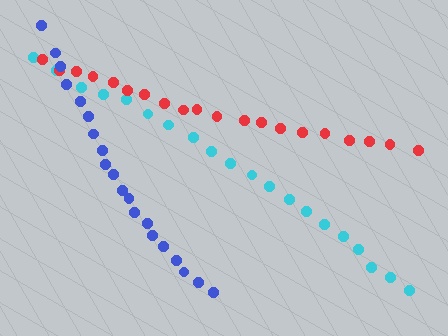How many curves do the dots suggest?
There are 3 distinct paths.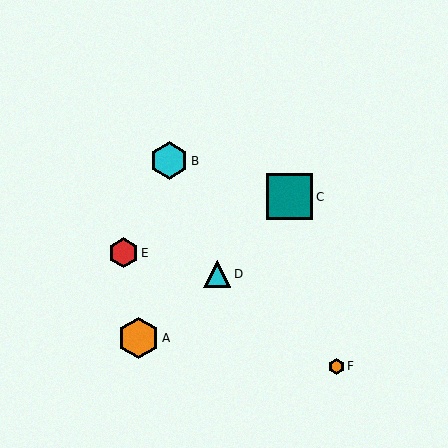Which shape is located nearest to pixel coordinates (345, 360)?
The orange hexagon (labeled F) at (336, 366) is nearest to that location.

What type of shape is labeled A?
Shape A is an orange hexagon.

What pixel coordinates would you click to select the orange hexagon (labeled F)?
Click at (336, 366) to select the orange hexagon F.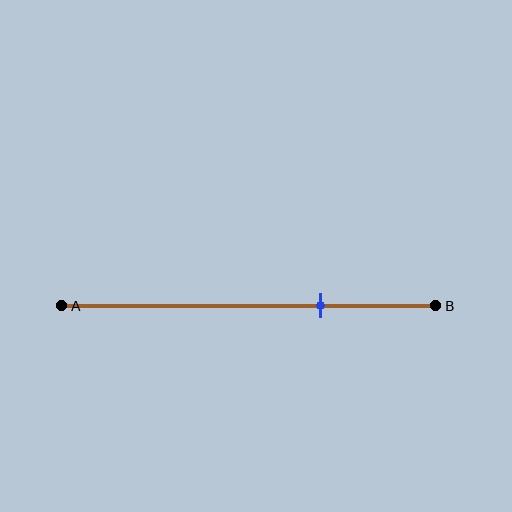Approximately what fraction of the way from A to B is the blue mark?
The blue mark is approximately 70% of the way from A to B.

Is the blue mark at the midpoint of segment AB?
No, the mark is at about 70% from A, not at the 50% midpoint.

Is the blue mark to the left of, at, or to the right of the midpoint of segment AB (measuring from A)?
The blue mark is to the right of the midpoint of segment AB.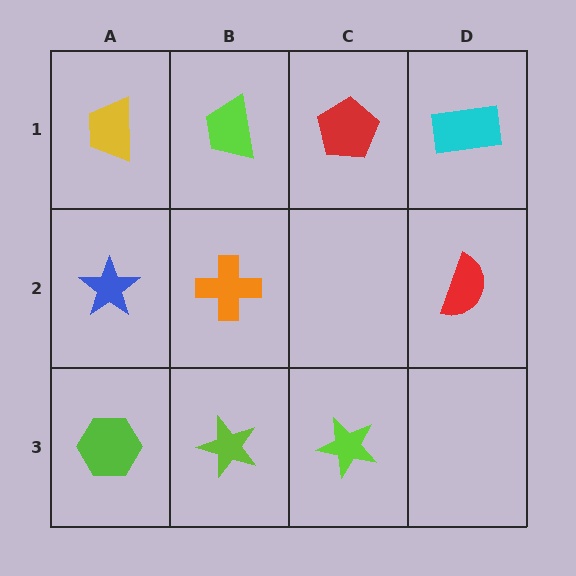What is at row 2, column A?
A blue star.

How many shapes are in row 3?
3 shapes.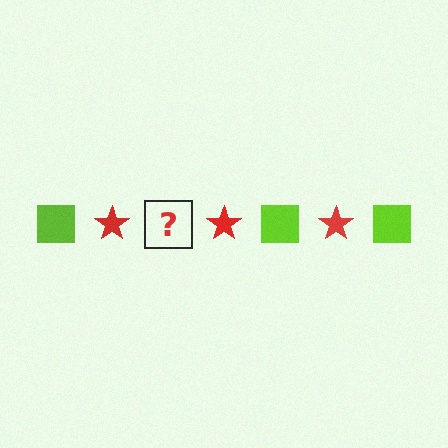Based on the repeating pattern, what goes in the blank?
The blank should be a lime square.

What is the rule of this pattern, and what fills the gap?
The rule is that the pattern alternates between lime square and red star. The gap should be filled with a lime square.